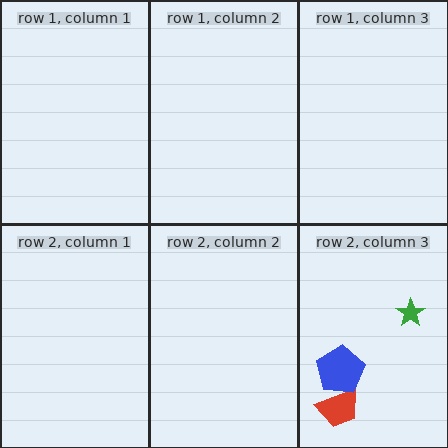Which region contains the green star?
The row 2, column 3 region.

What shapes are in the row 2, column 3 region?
The red trapezoid, the green star, the blue pentagon.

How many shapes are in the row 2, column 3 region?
3.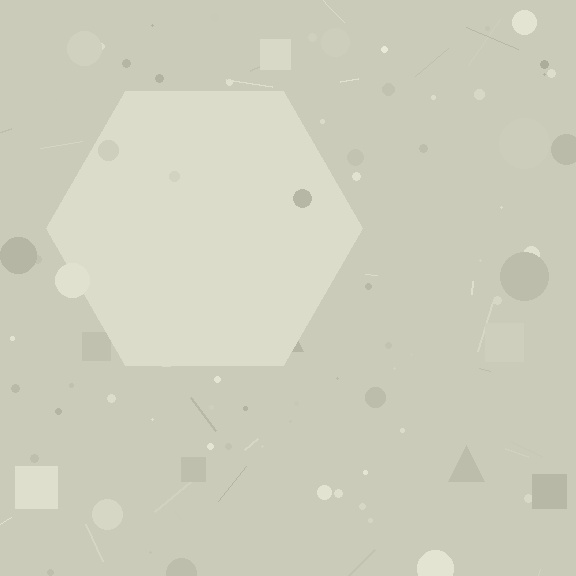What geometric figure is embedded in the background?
A hexagon is embedded in the background.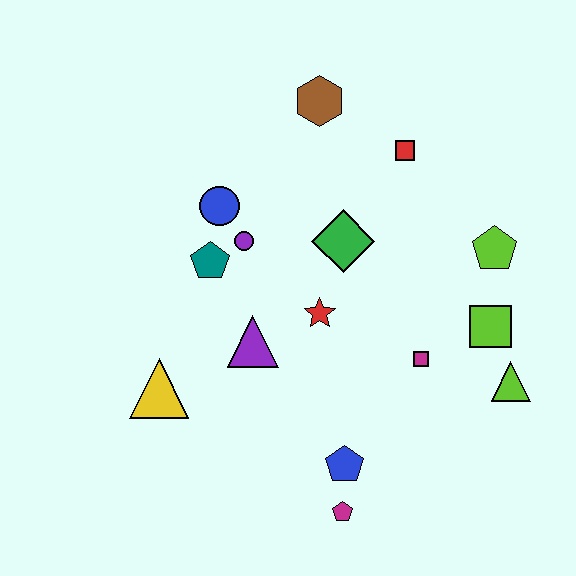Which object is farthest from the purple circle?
The lime triangle is farthest from the purple circle.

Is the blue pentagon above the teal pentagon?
No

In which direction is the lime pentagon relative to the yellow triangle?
The lime pentagon is to the right of the yellow triangle.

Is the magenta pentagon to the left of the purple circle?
No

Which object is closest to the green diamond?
The red star is closest to the green diamond.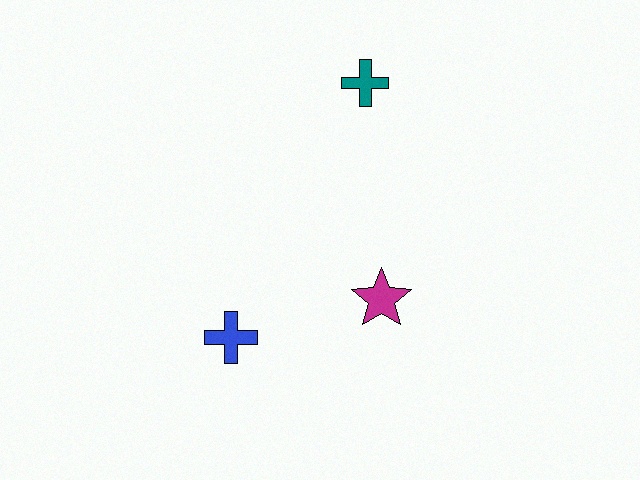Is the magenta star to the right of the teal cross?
Yes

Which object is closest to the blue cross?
The magenta star is closest to the blue cross.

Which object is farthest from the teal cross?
The blue cross is farthest from the teal cross.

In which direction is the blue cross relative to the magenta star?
The blue cross is to the left of the magenta star.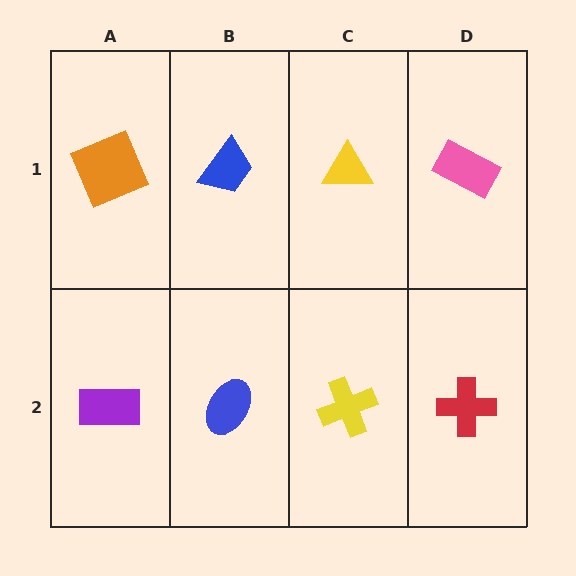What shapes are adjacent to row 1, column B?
A blue ellipse (row 2, column B), an orange square (row 1, column A), a yellow triangle (row 1, column C).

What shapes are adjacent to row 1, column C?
A yellow cross (row 2, column C), a blue trapezoid (row 1, column B), a pink rectangle (row 1, column D).